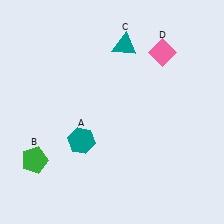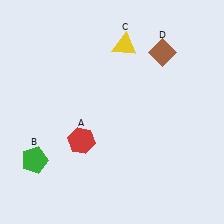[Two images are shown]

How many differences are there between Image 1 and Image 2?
There are 3 differences between the two images.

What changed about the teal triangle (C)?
In Image 1, C is teal. In Image 2, it changed to yellow.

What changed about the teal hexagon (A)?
In Image 1, A is teal. In Image 2, it changed to red.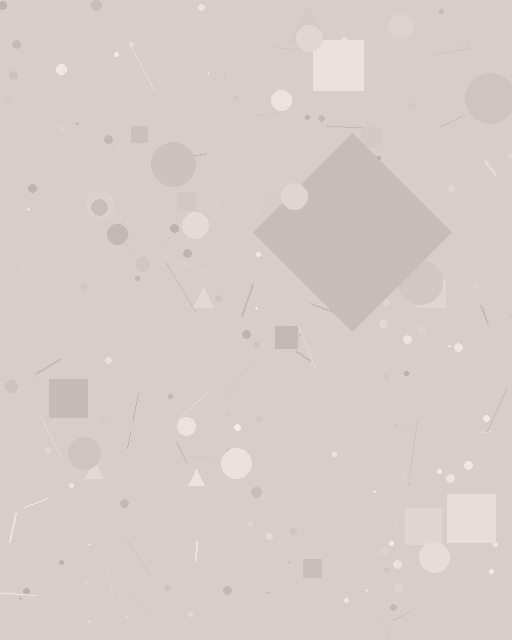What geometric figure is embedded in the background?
A diamond is embedded in the background.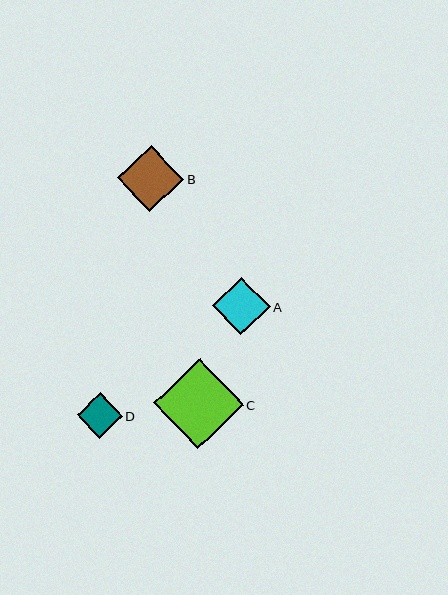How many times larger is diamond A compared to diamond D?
Diamond A is approximately 1.3 times the size of diamond D.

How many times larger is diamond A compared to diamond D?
Diamond A is approximately 1.3 times the size of diamond D.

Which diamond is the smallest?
Diamond D is the smallest with a size of approximately 45 pixels.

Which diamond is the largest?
Diamond C is the largest with a size of approximately 90 pixels.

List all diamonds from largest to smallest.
From largest to smallest: C, B, A, D.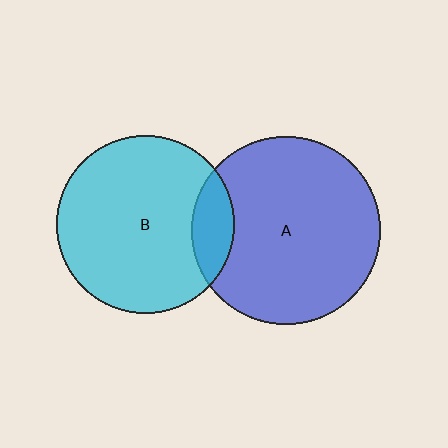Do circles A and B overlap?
Yes.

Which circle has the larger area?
Circle A (blue).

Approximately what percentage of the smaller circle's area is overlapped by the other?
Approximately 15%.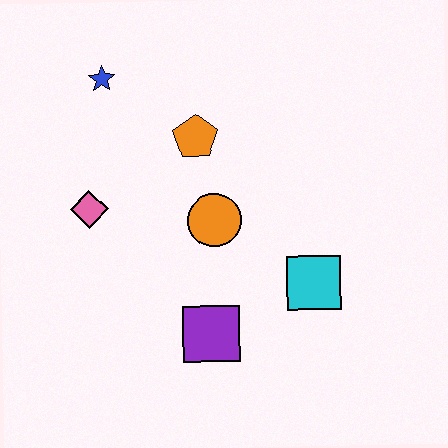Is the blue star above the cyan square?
Yes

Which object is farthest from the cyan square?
The blue star is farthest from the cyan square.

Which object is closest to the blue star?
The orange pentagon is closest to the blue star.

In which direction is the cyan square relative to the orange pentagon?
The cyan square is below the orange pentagon.